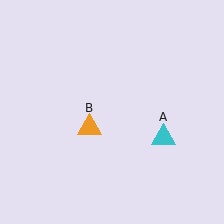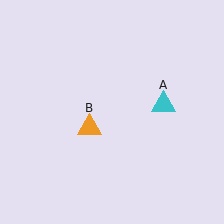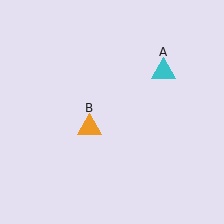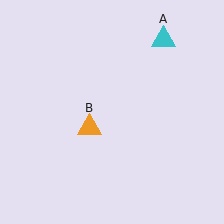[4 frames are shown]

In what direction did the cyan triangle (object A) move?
The cyan triangle (object A) moved up.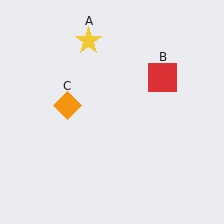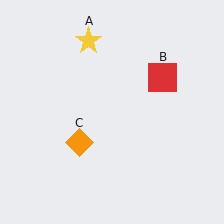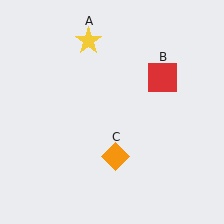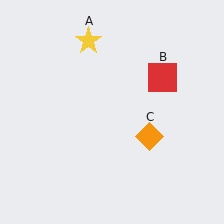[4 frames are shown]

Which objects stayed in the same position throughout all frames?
Yellow star (object A) and red square (object B) remained stationary.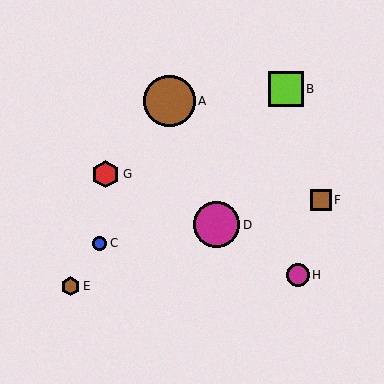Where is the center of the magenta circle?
The center of the magenta circle is at (217, 225).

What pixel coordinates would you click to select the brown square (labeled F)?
Click at (321, 200) to select the brown square F.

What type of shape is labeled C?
Shape C is a blue circle.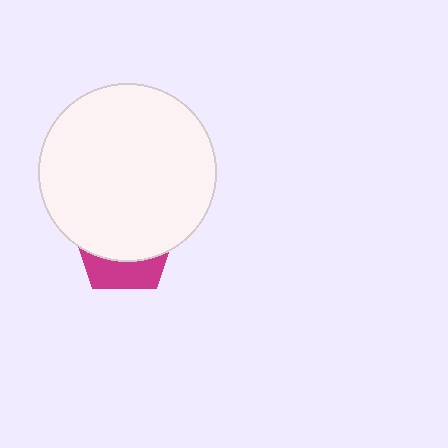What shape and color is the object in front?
The object in front is a white circle.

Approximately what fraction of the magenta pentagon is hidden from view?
Roughly 67% of the magenta pentagon is hidden behind the white circle.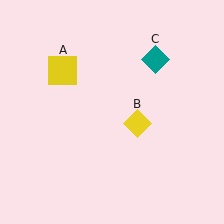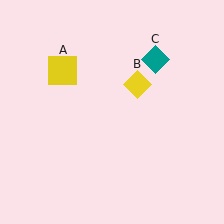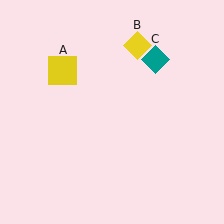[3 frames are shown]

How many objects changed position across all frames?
1 object changed position: yellow diamond (object B).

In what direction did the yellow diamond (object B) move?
The yellow diamond (object B) moved up.